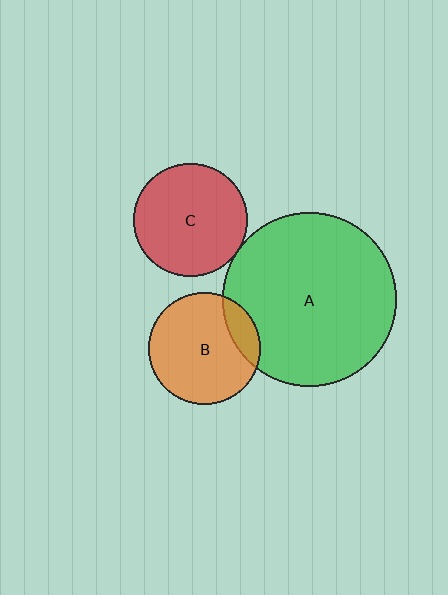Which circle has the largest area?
Circle A (green).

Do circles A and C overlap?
Yes.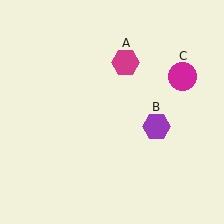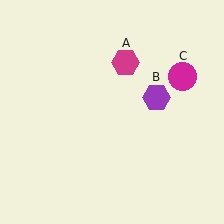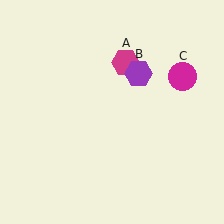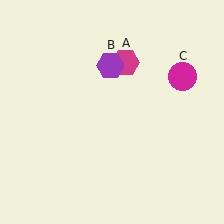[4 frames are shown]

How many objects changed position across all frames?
1 object changed position: purple hexagon (object B).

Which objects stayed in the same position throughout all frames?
Magenta hexagon (object A) and magenta circle (object C) remained stationary.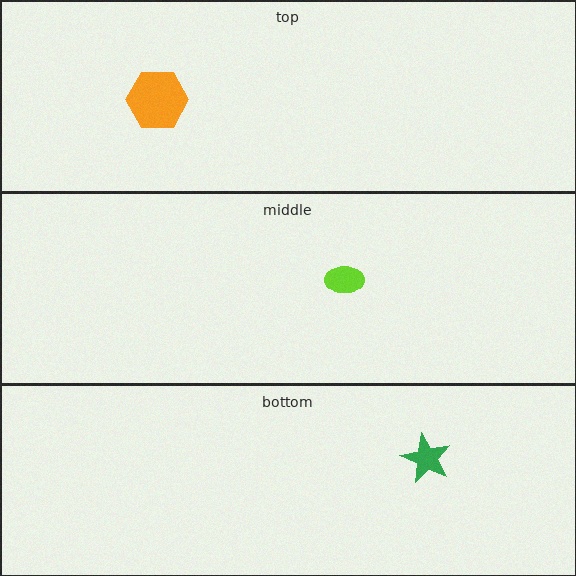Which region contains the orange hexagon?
The top region.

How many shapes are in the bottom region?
1.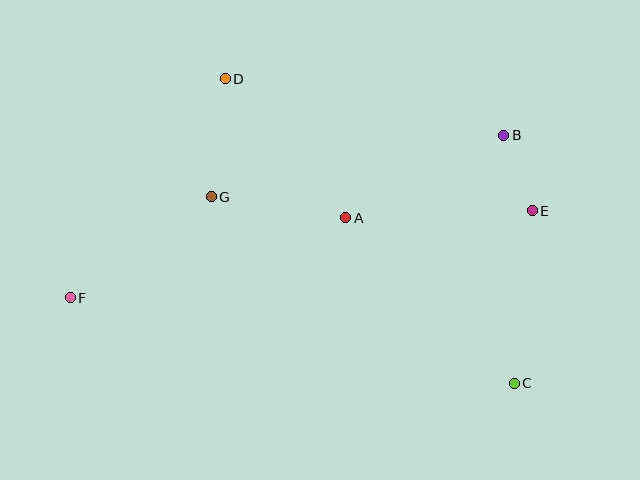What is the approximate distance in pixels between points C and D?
The distance between C and D is approximately 420 pixels.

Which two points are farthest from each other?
Points E and F are farthest from each other.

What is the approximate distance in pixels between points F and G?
The distance between F and G is approximately 174 pixels.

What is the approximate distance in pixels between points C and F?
The distance between C and F is approximately 452 pixels.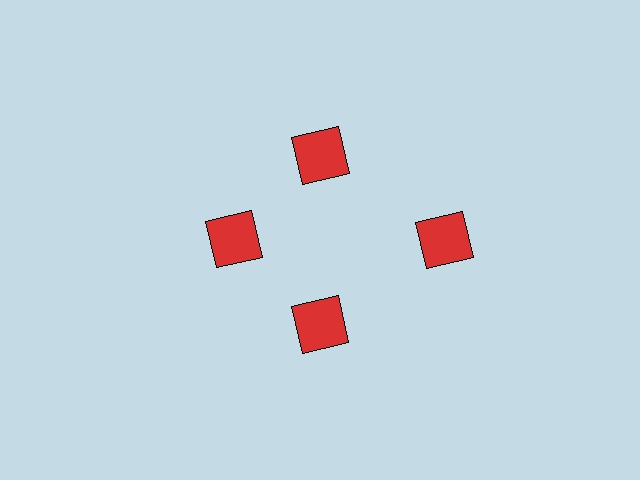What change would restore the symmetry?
The symmetry would be restored by moving it inward, back onto the ring so that all 4 squares sit at equal angles and equal distance from the center.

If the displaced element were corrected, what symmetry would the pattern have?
It would have 4-fold rotational symmetry — the pattern would map onto itself every 90 degrees.